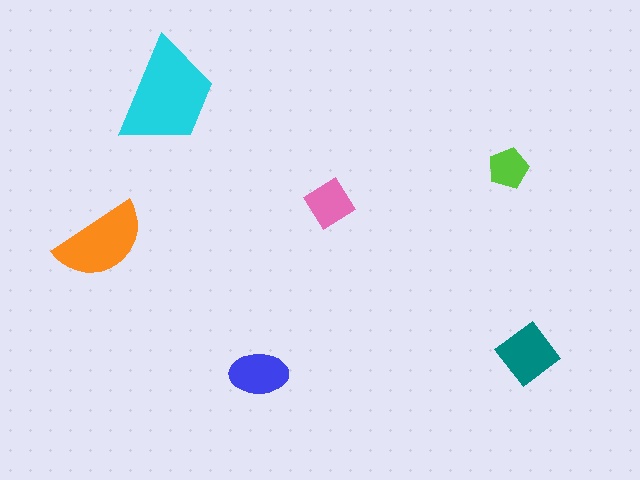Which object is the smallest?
The lime pentagon.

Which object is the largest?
The cyan trapezoid.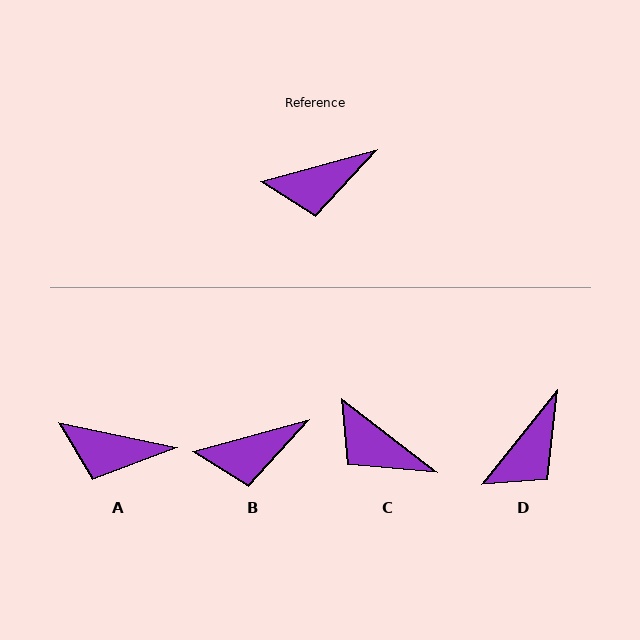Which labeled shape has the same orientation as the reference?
B.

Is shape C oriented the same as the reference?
No, it is off by about 52 degrees.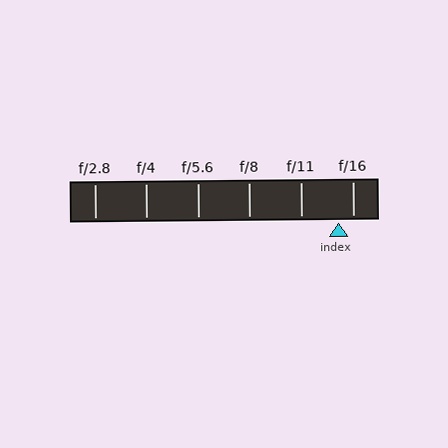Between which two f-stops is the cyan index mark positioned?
The index mark is between f/11 and f/16.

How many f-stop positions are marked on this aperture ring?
There are 6 f-stop positions marked.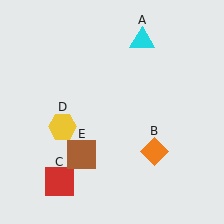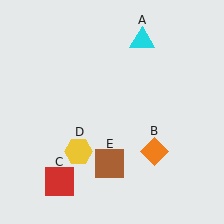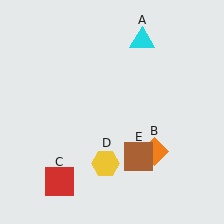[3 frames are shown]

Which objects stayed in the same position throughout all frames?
Cyan triangle (object A) and orange diamond (object B) and red square (object C) remained stationary.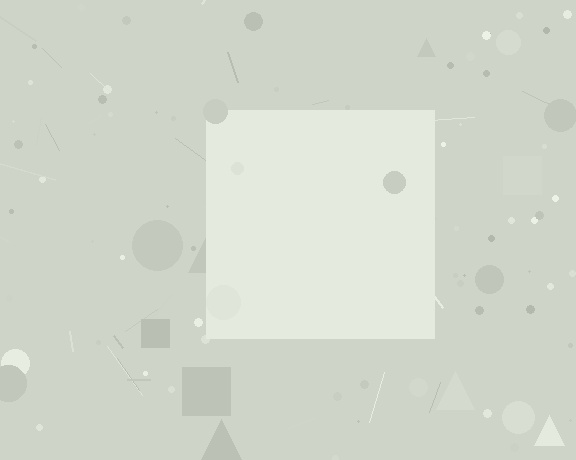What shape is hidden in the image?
A square is hidden in the image.